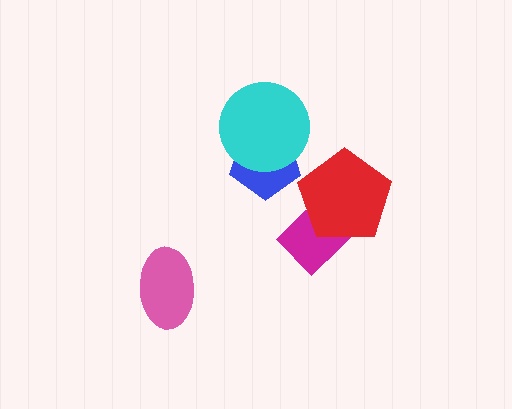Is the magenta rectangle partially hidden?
Yes, it is partially covered by another shape.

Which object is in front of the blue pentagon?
The cyan circle is in front of the blue pentagon.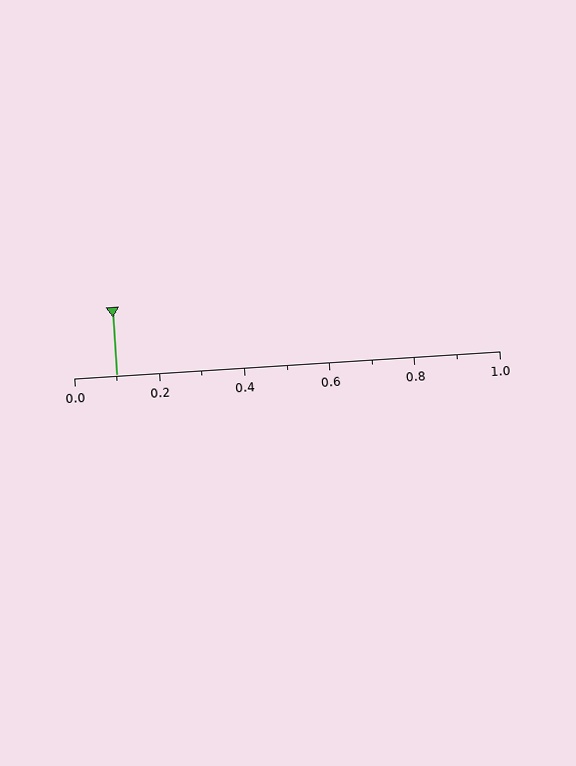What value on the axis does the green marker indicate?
The marker indicates approximately 0.1.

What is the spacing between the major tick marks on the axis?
The major ticks are spaced 0.2 apart.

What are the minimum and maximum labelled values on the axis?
The axis runs from 0.0 to 1.0.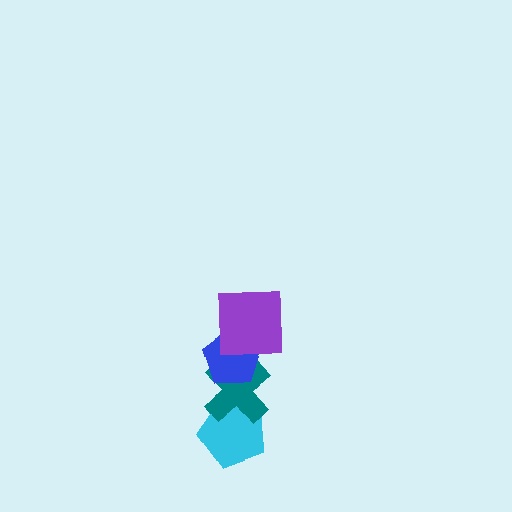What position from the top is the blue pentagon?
The blue pentagon is 2nd from the top.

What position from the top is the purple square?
The purple square is 1st from the top.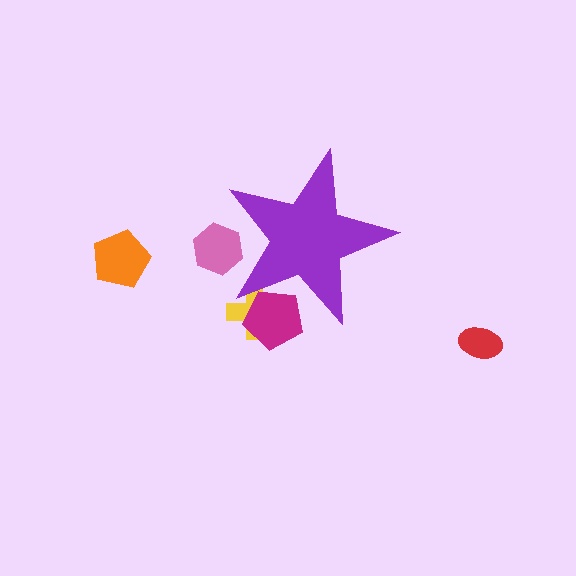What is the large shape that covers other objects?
A purple star.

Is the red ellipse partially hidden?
No, the red ellipse is fully visible.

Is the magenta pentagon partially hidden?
Yes, the magenta pentagon is partially hidden behind the purple star.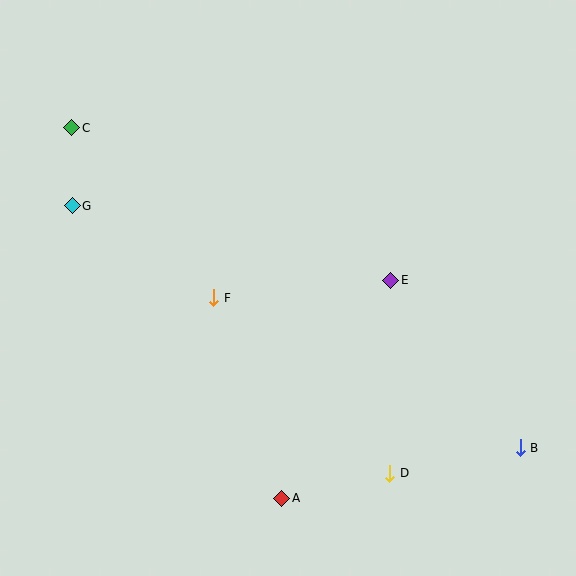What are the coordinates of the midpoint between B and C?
The midpoint between B and C is at (296, 288).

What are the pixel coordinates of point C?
Point C is at (72, 128).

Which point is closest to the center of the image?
Point F at (214, 298) is closest to the center.